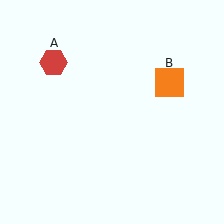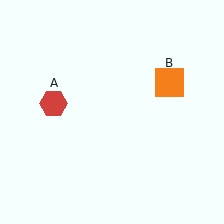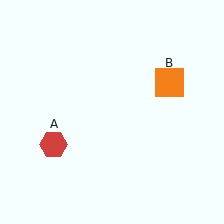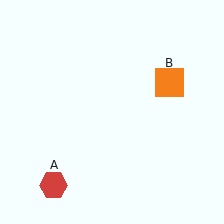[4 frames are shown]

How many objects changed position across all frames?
1 object changed position: red hexagon (object A).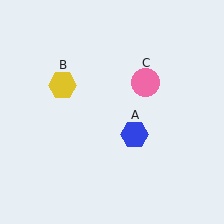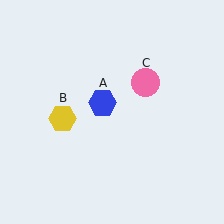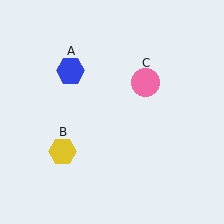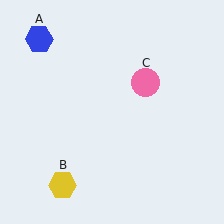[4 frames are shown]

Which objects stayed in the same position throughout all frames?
Pink circle (object C) remained stationary.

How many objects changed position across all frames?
2 objects changed position: blue hexagon (object A), yellow hexagon (object B).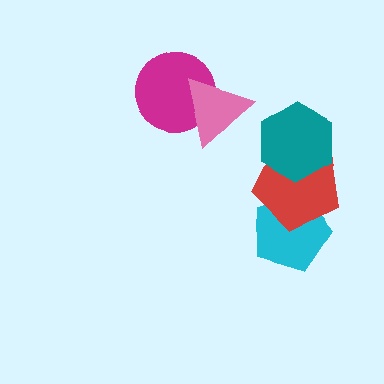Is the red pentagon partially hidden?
Yes, it is partially covered by another shape.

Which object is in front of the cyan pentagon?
The red pentagon is in front of the cyan pentagon.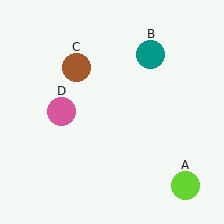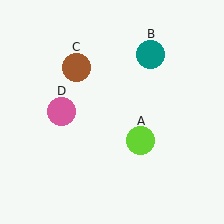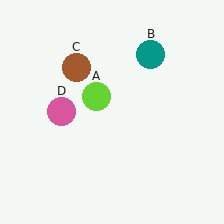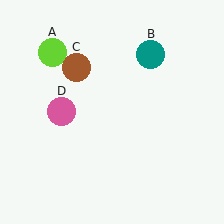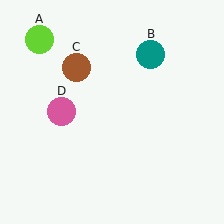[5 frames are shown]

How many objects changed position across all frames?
1 object changed position: lime circle (object A).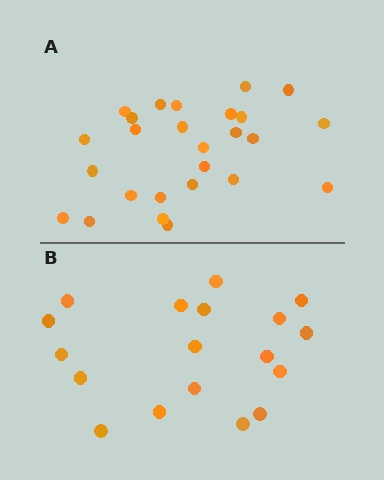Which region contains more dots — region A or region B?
Region A (the top region) has more dots.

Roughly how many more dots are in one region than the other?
Region A has roughly 8 or so more dots than region B.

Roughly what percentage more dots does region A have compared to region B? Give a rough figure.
About 45% more.